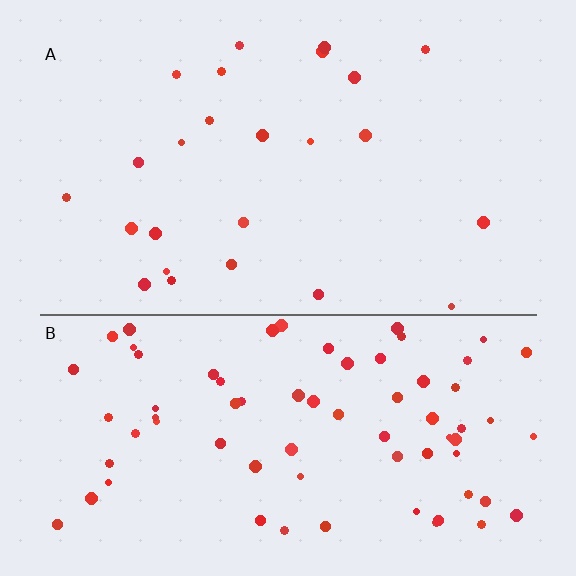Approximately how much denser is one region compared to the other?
Approximately 3.0× — region B over region A.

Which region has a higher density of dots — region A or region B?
B (the bottom).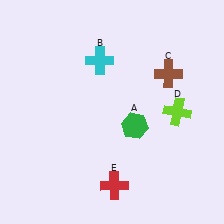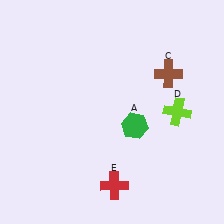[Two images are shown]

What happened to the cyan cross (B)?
The cyan cross (B) was removed in Image 2. It was in the top-left area of Image 1.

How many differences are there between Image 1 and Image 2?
There is 1 difference between the two images.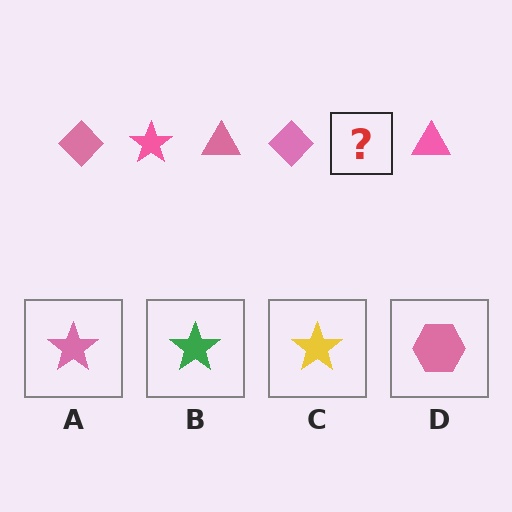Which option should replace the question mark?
Option A.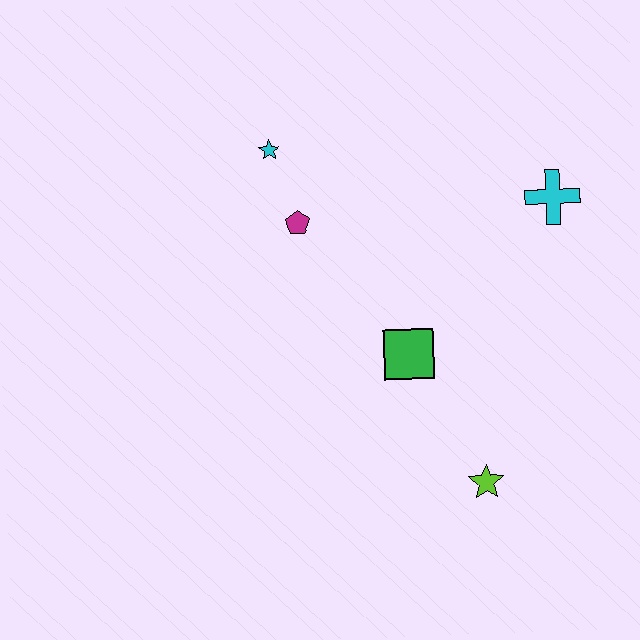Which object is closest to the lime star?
The green square is closest to the lime star.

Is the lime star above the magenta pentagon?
No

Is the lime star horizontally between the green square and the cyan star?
No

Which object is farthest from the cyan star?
The lime star is farthest from the cyan star.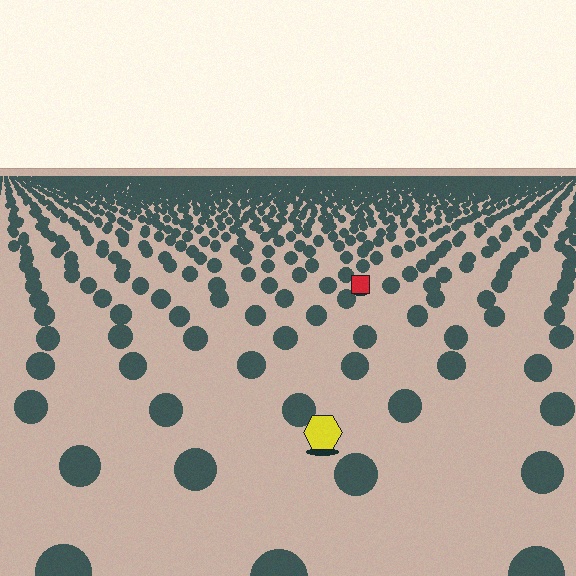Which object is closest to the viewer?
The yellow hexagon is closest. The texture marks near it are larger and more spread out.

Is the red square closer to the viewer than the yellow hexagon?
No. The yellow hexagon is closer — you can tell from the texture gradient: the ground texture is coarser near it.